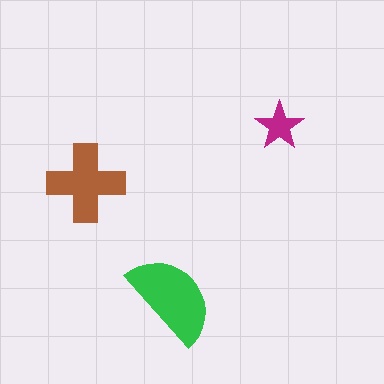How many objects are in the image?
There are 3 objects in the image.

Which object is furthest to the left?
The brown cross is leftmost.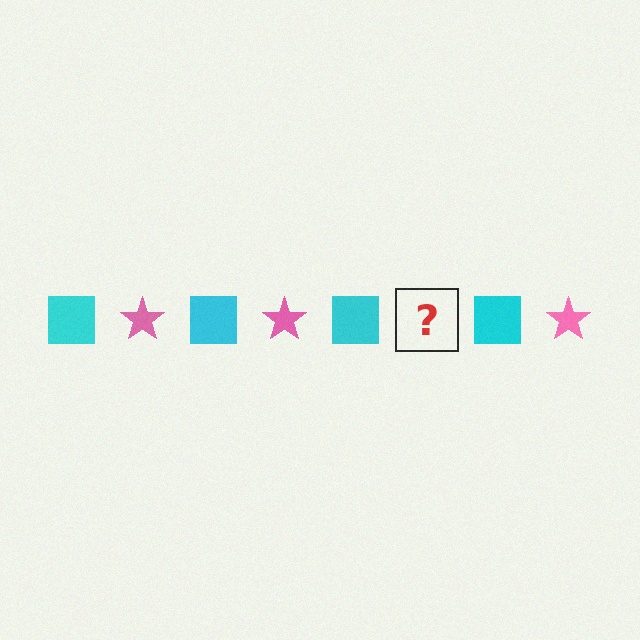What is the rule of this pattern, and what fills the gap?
The rule is that the pattern alternates between cyan square and pink star. The gap should be filled with a pink star.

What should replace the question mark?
The question mark should be replaced with a pink star.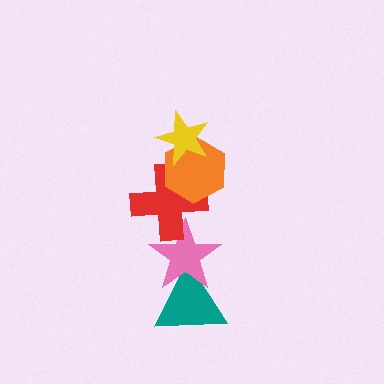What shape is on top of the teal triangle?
The pink star is on top of the teal triangle.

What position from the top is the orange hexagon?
The orange hexagon is 2nd from the top.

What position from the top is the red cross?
The red cross is 3rd from the top.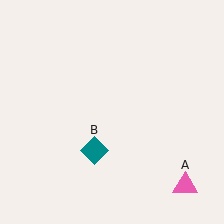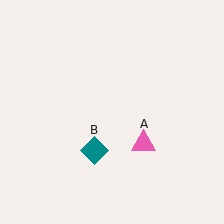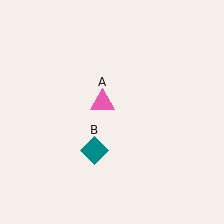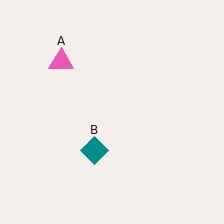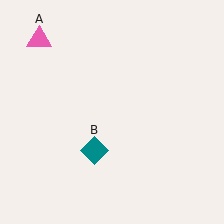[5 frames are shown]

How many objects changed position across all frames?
1 object changed position: pink triangle (object A).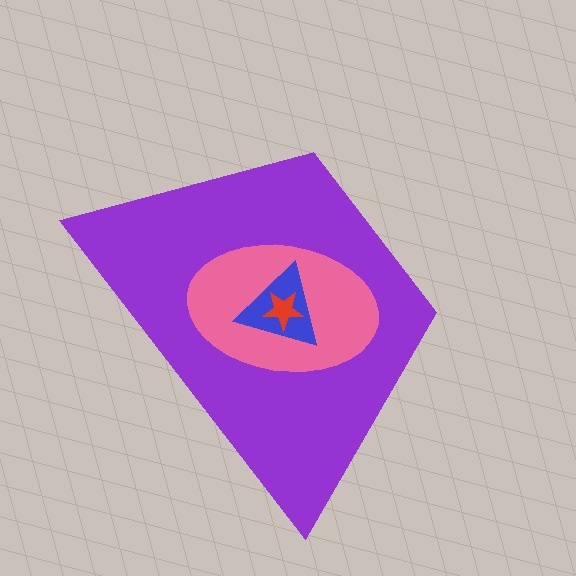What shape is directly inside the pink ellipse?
The blue triangle.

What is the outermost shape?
The purple trapezoid.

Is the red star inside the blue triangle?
Yes.